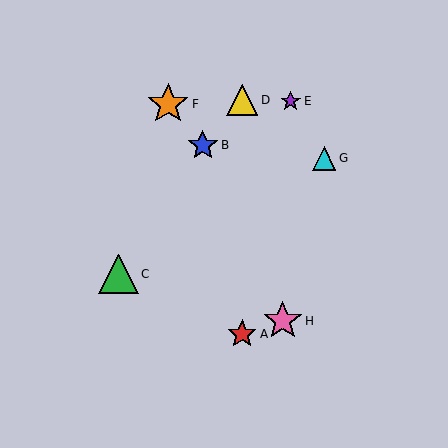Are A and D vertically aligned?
Yes, both are at x≈242.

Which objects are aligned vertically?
Objects A, D are aligned vertically.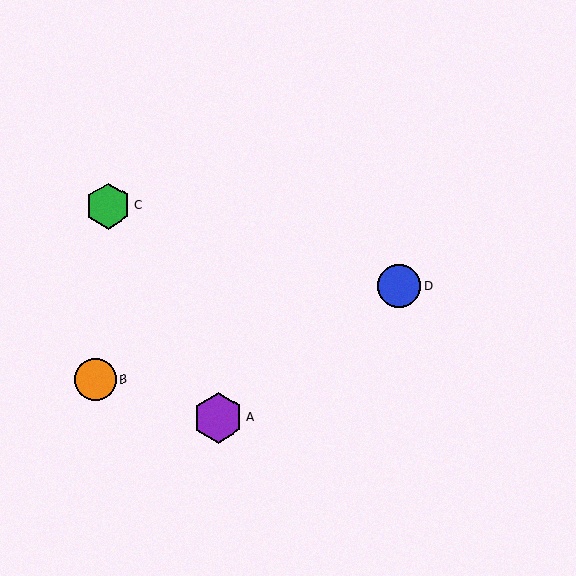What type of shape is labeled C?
Shape C is a green hexagon.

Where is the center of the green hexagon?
The center of the green hexagon is at (108, 206).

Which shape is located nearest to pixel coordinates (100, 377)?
The orange circle (labeled B) at (95, 379) is nearest to that location.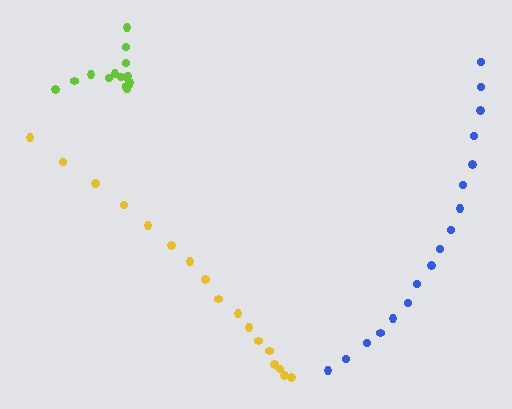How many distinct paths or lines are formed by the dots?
There are 3 distinct paths.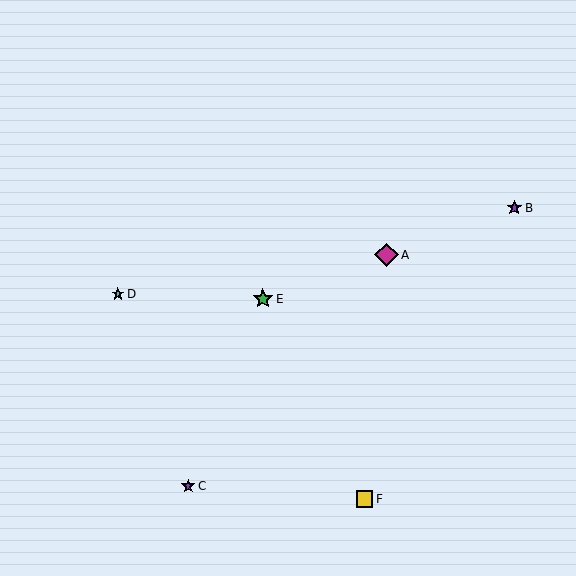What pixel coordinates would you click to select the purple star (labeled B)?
Click at (514, 208) to select the purple star B.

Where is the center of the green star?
The center of the green star is at (263, 299).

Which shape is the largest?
The magenta diamond (labeled A) is the largest.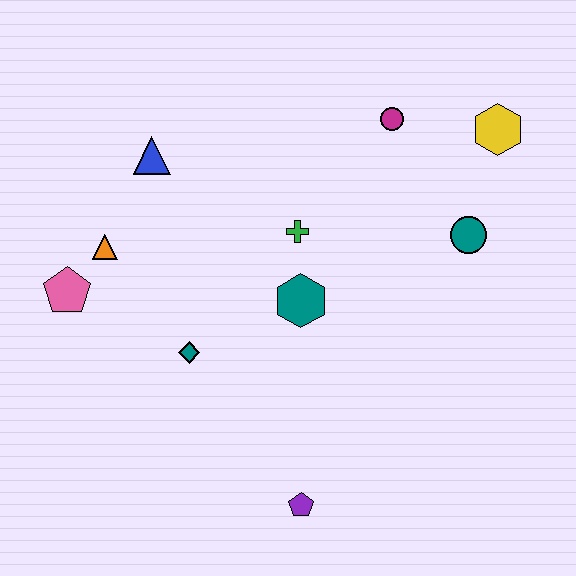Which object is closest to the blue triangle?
The orange triangle is closest to the blue triangle.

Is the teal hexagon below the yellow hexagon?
Yes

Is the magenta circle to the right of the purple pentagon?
Yes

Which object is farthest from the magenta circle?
The purple pentagon is farthest from the magenta circle.